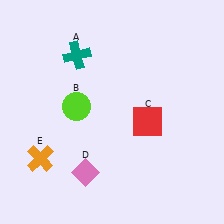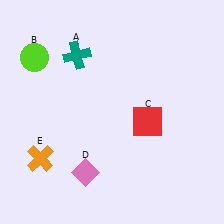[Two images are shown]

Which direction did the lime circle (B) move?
The lime circle (B) moved up.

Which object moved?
The lime circle (B) moved up.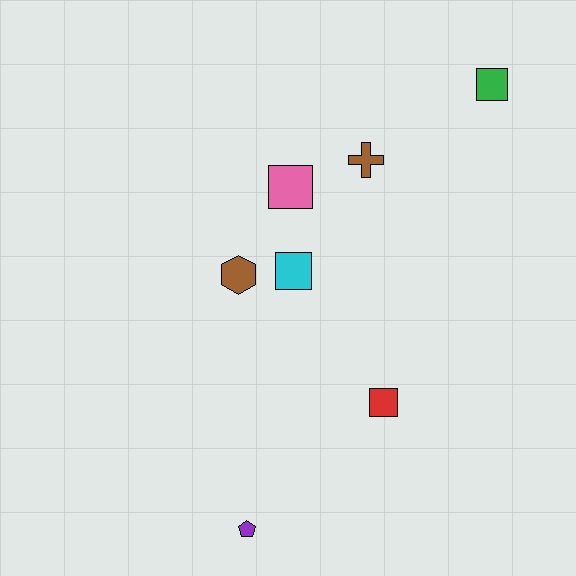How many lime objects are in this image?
There are no lime objects.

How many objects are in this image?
There are 7 objects.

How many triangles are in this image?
There are no triangles.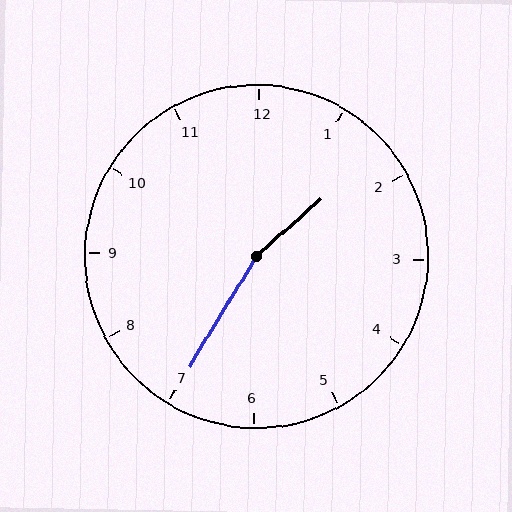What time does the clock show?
1:35.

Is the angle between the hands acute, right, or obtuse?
It is obtuse.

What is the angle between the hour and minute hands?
Approximately 162 degrees.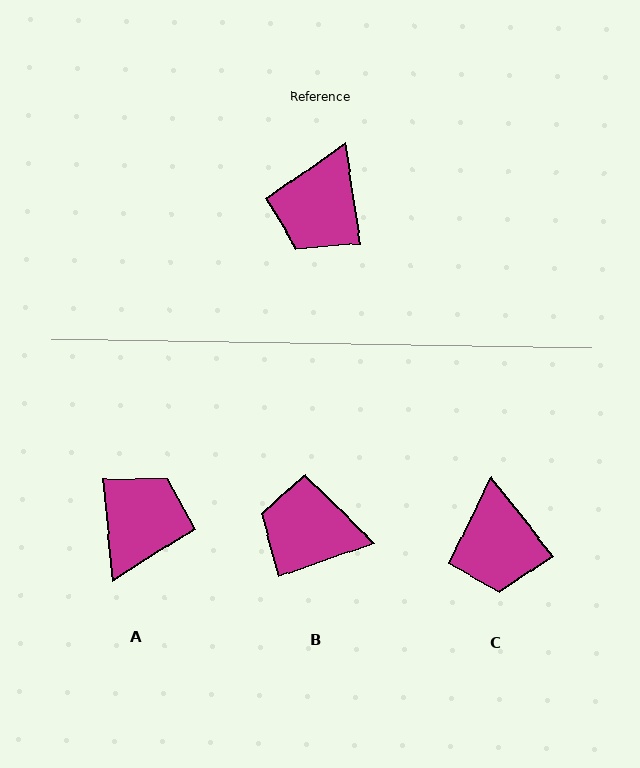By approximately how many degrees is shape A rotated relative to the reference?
Approximately 177 degrees counter-clockwise.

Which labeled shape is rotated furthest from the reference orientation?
A, about 177 degrees away.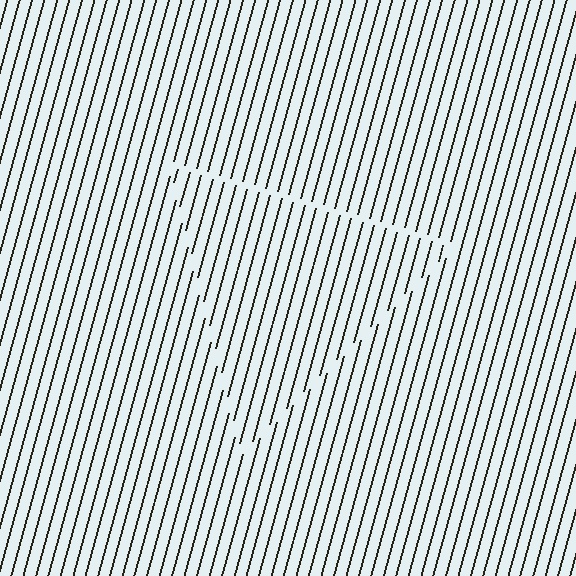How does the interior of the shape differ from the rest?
The interior of the shape contains the same grating, shifted by half a period — the contour is defined by the phase discontinuity where line-ends from the inner and outer gratings abut.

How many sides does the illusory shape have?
3 sides — the line-ends trace a triangle.